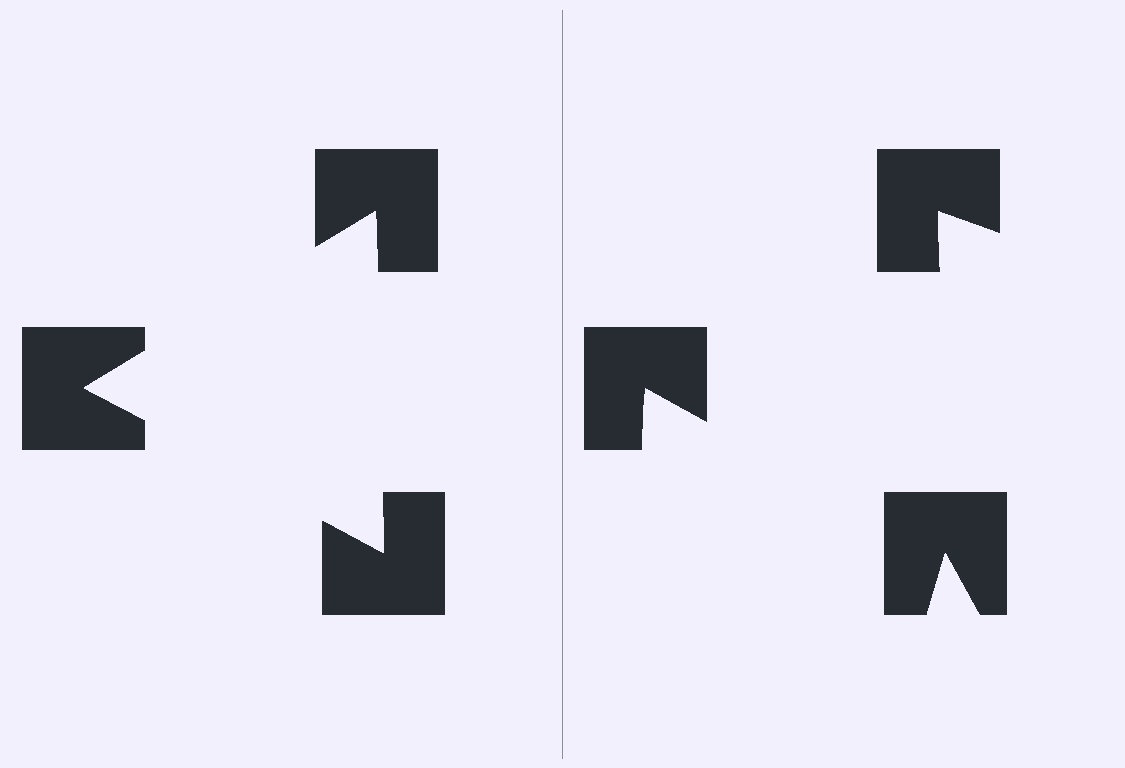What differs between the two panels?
The notched squares are positioned identically on both sides; only the wedge orientations differ. On the left they align to a triangle; on the right they are misaligned.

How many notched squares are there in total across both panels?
6 — 3 on each side.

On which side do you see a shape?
An illusory triangle appears on the left side. On the right side the wedge cuts are rotated, so no coherent shape forms.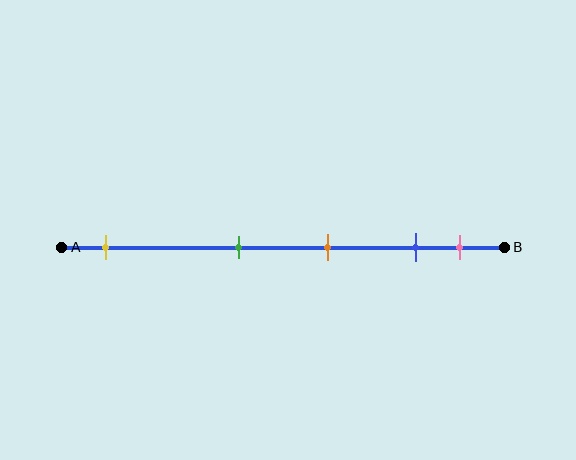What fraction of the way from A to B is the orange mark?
The orange mark is approximately 60% (0.6) of the way from A to B.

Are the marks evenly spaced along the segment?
No, the marks are not evenly spaced.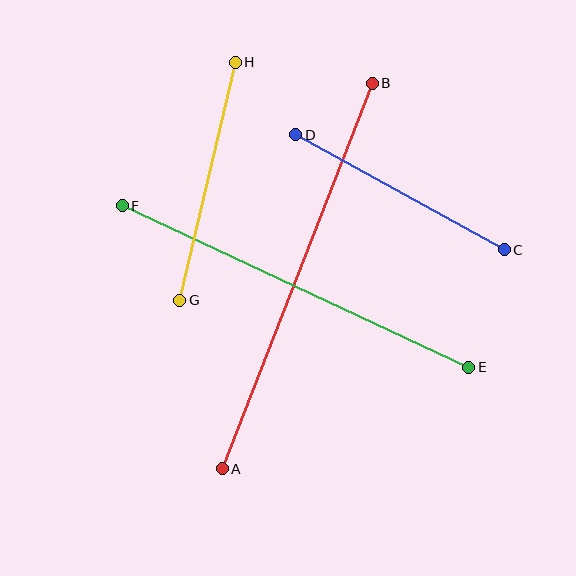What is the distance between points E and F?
The distance is approximately 383 pixels.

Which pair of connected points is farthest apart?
Points A and B are farthest apart.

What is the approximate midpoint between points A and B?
The midpoint is at approximately (297, 276) pixels.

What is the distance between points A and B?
The distance is approximately 413 pixels.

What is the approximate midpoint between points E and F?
The midpoint is at approximately (296, 286) pixels.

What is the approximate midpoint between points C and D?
The midpoint is at approximately (400, 192) pixels.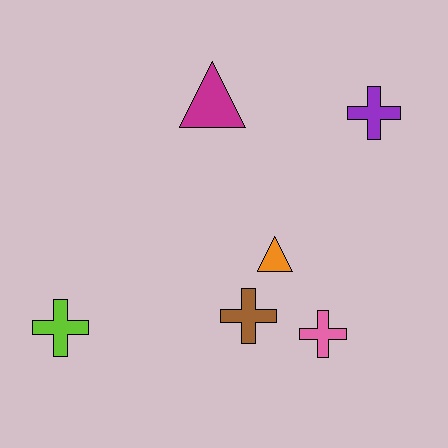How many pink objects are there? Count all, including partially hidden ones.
There is 1 pink object.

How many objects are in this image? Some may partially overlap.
There are 6 objects.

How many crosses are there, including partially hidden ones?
There are 4 crosses.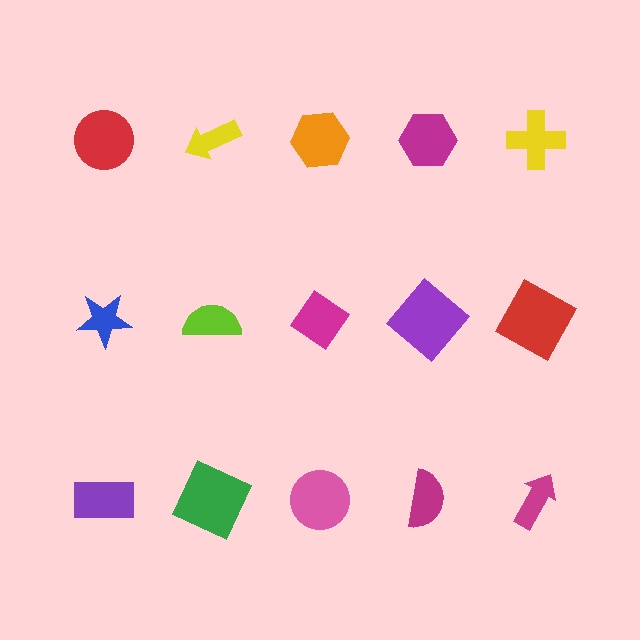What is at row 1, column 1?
A red circle.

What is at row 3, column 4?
A magenta semicircle.